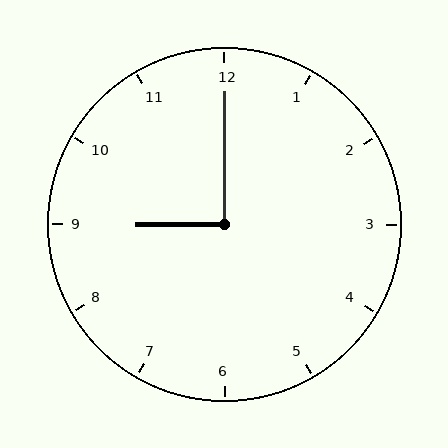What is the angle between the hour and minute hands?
Approximately 90 degrees.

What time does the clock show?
9:00.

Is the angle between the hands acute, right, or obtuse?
It is right.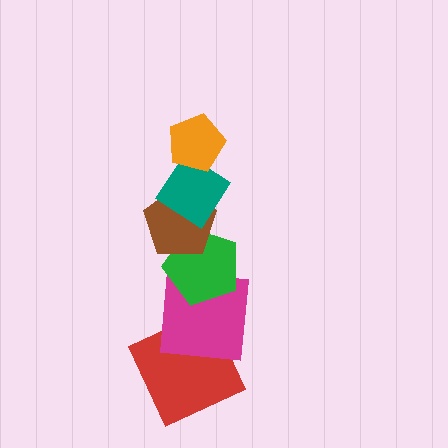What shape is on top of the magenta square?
The green pentagon is on top of the magenta square.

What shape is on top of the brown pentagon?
The teal diamond is on top of the brown pentagon.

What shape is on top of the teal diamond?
The orange pentagon is on top of the teal diamond.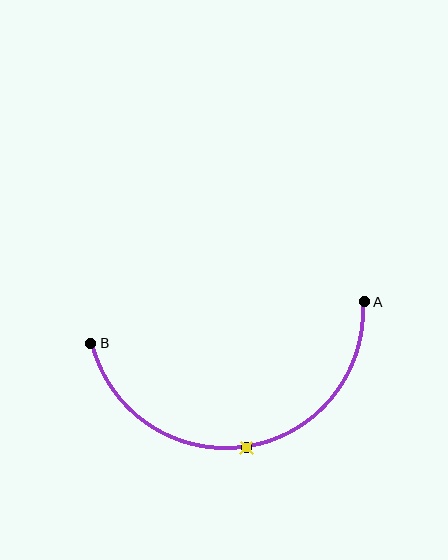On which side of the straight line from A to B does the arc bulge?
The arc bulges below the straight line connecting A and B.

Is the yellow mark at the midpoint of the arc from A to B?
Yes. The yellow mark lies on the arc at equal arc-length from both A and B — it is the arc midpoint.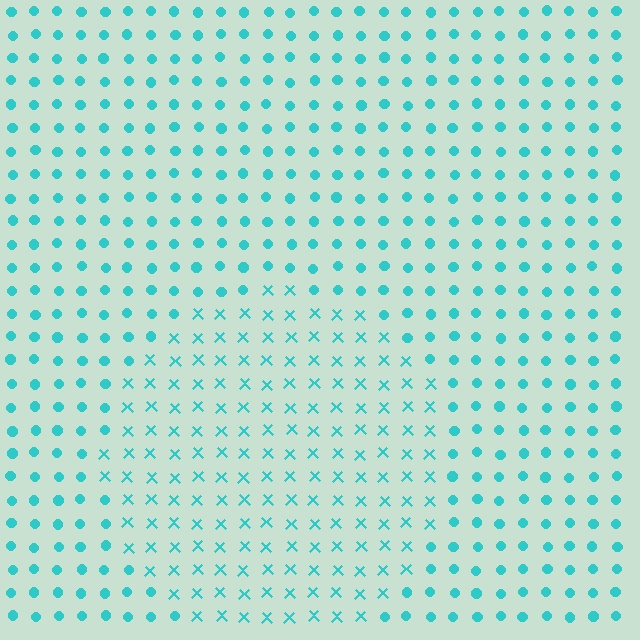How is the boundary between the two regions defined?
The boundary is defined by a change in element shape: X marks inside vs. circles outside. All elements share the same color and spacing.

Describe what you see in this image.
The image is filled with small cyan elements arranged in a uniform grid. A circle-shaped region contains X marks, while the surrounding area contains circles. The boundary is defined purely by the change in element shape.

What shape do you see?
I see a circle.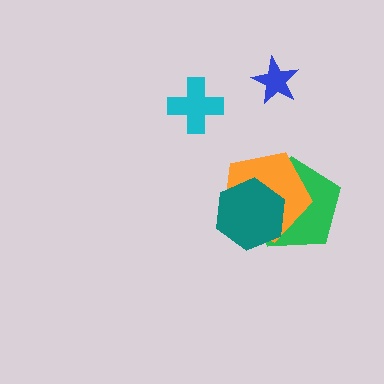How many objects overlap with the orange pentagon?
2 objects overlap with the orange pentagon.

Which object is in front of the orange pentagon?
The teal hexagon is in front of the orange pentagon.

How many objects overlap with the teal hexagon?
2 objects overlap with the teal hexagon.